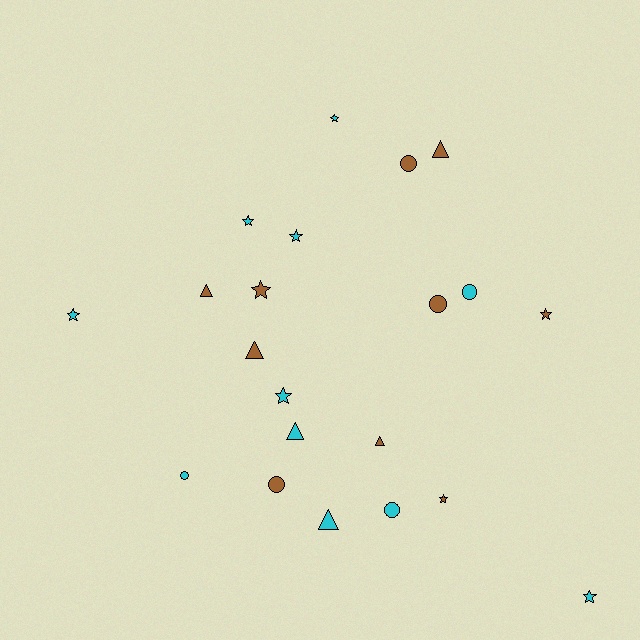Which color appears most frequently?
Cyan, with 11 objects.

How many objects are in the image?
There are 21 objects.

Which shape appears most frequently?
Star, with 9 objects.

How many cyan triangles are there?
There are 2 cyan triangles.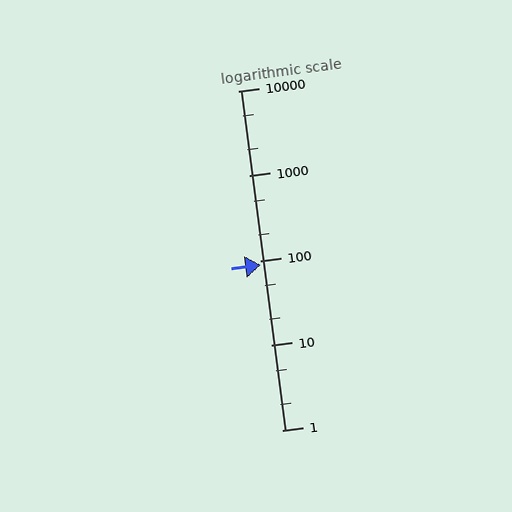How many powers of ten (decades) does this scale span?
The scale spans 4 decades, from 1 to 10000.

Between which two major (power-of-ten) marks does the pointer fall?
The pointer is between 10 and 100.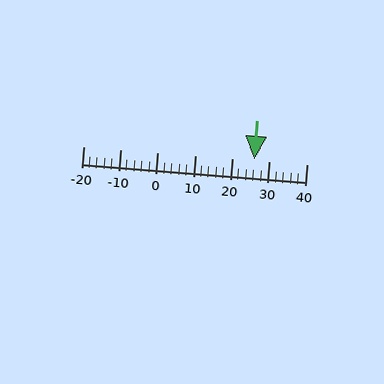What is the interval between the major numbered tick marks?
The major tick marks are spaced 10 units apart.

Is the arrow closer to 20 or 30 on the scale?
The arrow is closer to 30.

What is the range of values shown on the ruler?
The ruler shows values from -20 to 40.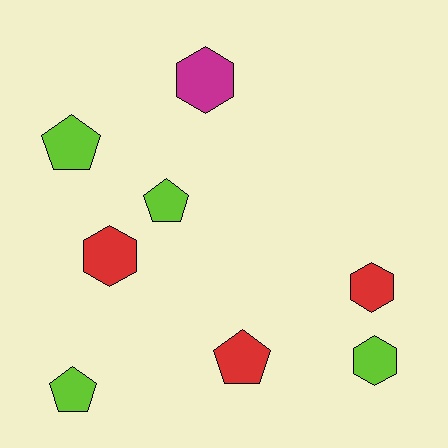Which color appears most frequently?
Lime, with 4 objects.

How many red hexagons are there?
There are 2 red hexagons.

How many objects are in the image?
There are 8 objects.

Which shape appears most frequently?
Pentagon, with 4 objects.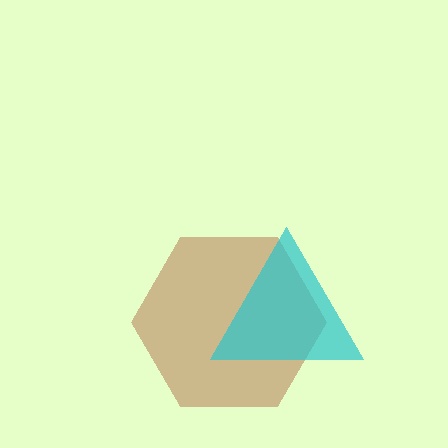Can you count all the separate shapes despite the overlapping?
Yes, there are 2 separate shapes.